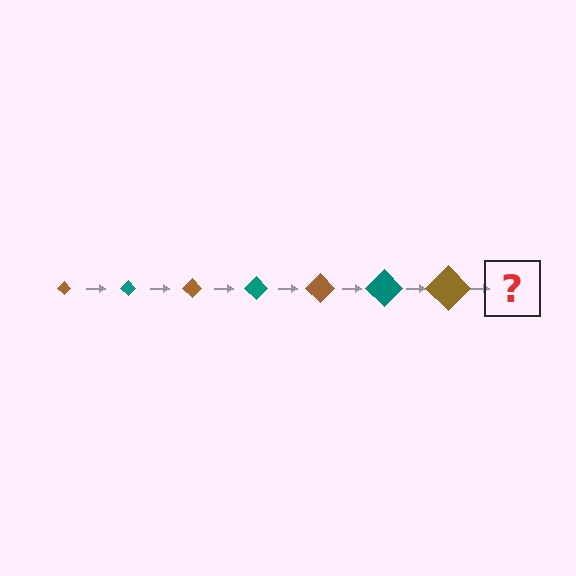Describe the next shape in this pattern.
It should be a teal diamond, larger than the previous one.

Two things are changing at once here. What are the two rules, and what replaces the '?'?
The two rules are that the diamond grows larger each step and the color cycles through brown and teal. The '?' should be a teal diamond, larger than the previous one.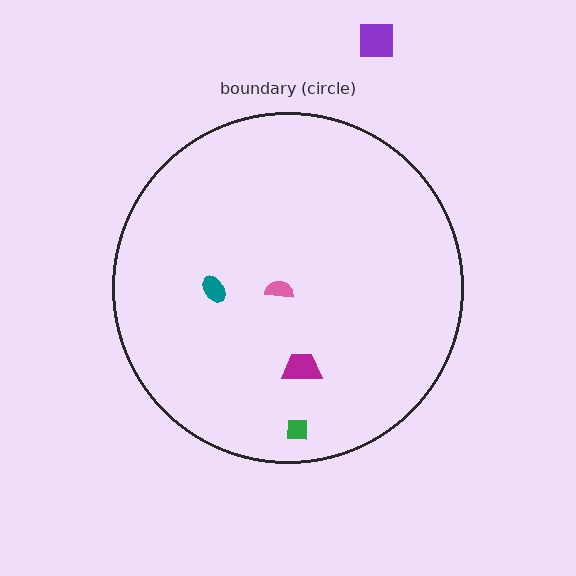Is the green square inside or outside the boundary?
Inside.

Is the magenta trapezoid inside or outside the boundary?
Inside.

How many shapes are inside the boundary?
4 inside, 1 outside.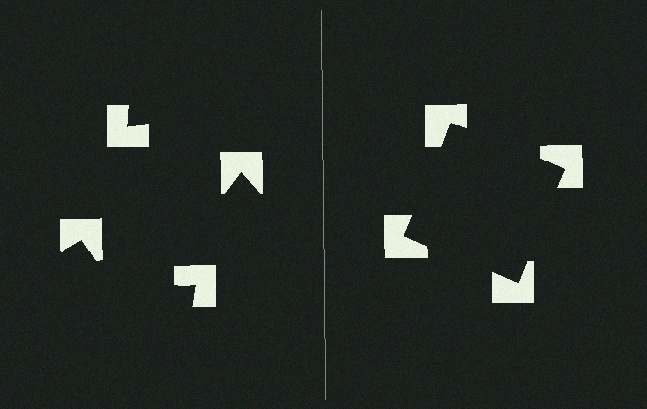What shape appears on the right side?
An illusory square.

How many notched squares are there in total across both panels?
8 — 4 on each side.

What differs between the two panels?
The notched squares are positioned identically on both sides; only the wedge orientations differ. On the right they align to a square; on the left they are misaligned.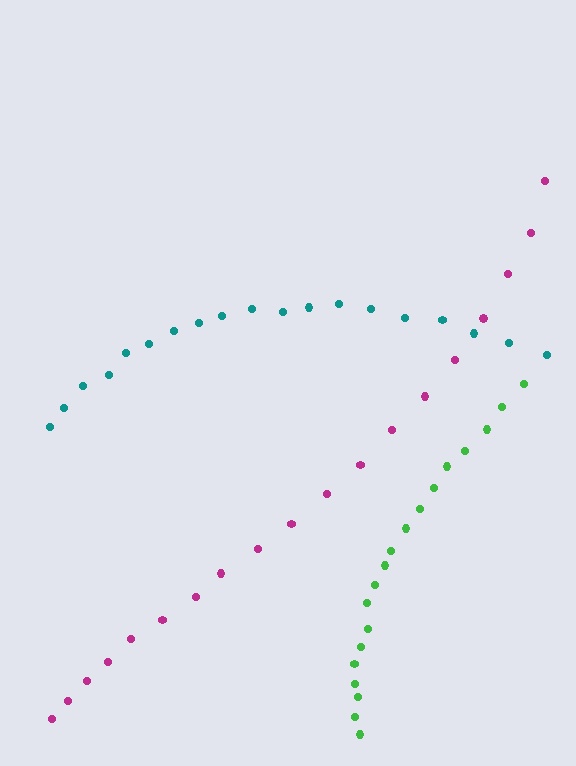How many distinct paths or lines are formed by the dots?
There are 3 distinct paths.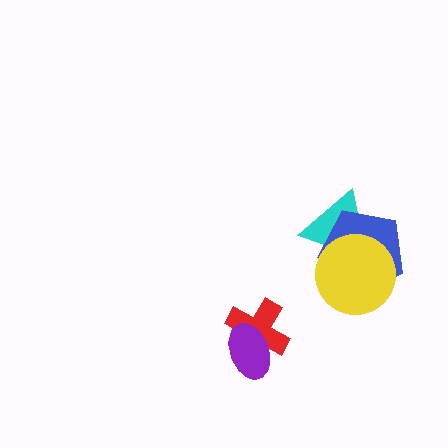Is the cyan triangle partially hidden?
Yes, it is partially covered by another shape.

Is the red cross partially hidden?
Yes, it is partially covered by another shape.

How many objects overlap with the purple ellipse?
1 object overlaps with the purple ellipse.